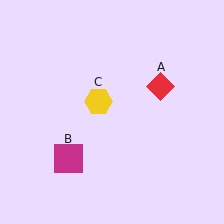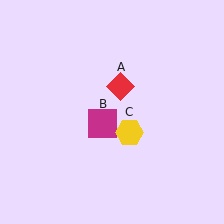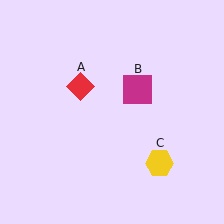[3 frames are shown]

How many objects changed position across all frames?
3 objects changed position: red diamond (object A), magenta square (object B), yellow hexagon (object C).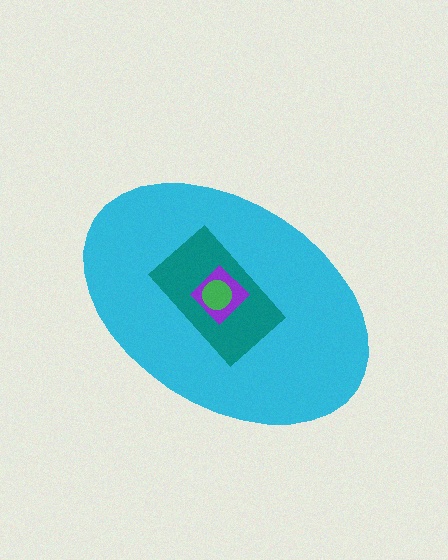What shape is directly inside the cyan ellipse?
The teal rectangle.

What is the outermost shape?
The cyan ellipse.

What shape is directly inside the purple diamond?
The green circle.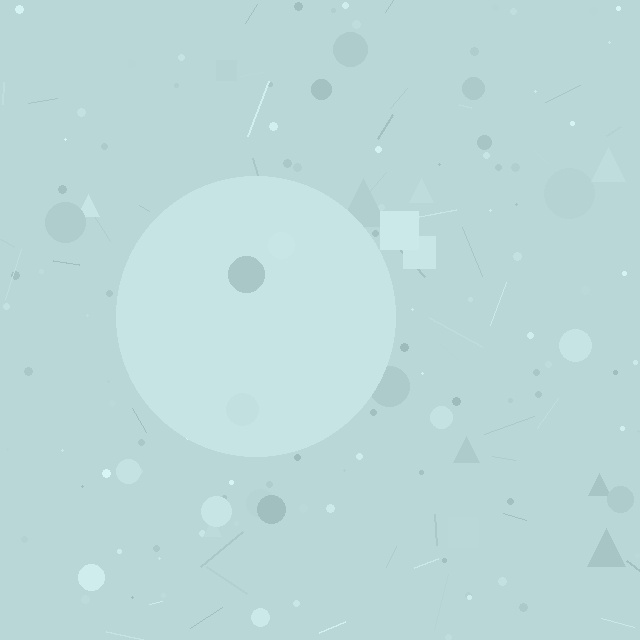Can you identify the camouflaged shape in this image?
The camouflaged shape is a circle.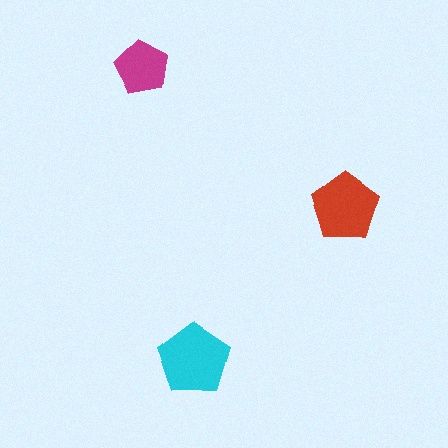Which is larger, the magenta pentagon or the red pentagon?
The red one.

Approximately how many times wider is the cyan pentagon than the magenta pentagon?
About 1.5 times wider.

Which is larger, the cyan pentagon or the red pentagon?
The cyan one.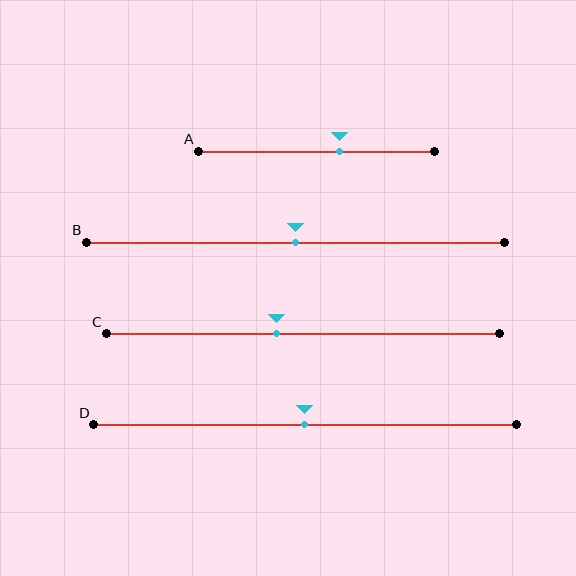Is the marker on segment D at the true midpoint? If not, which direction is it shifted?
Yes, the marker on segment D is at the true midpoint.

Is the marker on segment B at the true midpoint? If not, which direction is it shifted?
Yes, the marker on segment B is at the true midpoint.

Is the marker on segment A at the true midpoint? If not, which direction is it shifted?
No, the marker on segment A is shifted to the right by about 10% of the segment length.